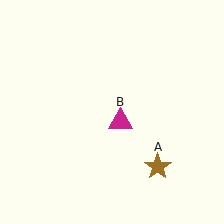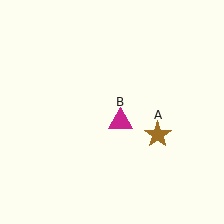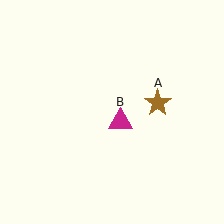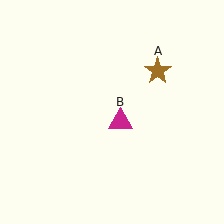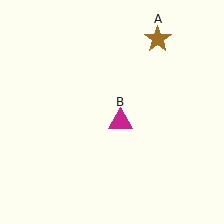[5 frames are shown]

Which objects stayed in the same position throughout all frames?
Magenta triangle (object B) remained stationary.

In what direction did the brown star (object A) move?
The brown star (object A) moved up.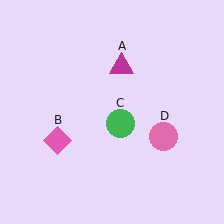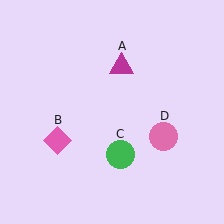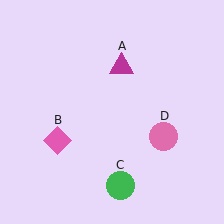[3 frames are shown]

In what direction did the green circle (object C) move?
The green circle (object C) moved down.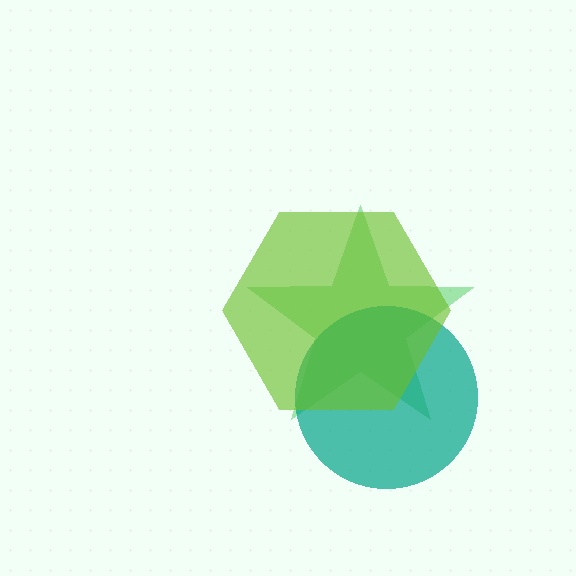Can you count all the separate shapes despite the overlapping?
Yes, there are 3 separate shapes.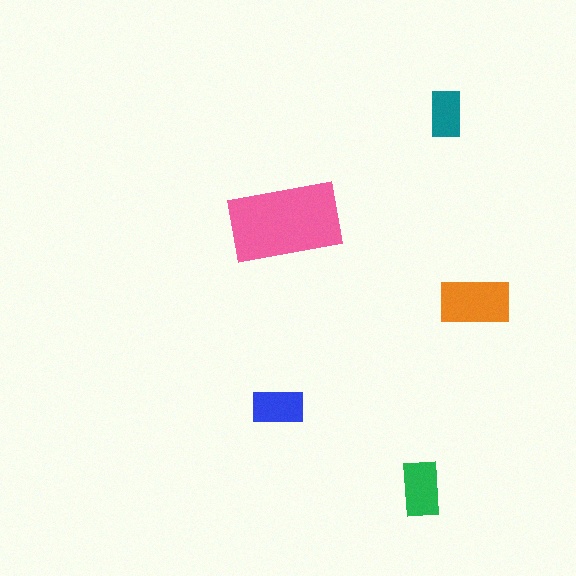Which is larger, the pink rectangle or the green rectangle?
The pink one.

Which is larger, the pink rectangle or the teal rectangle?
The pink one.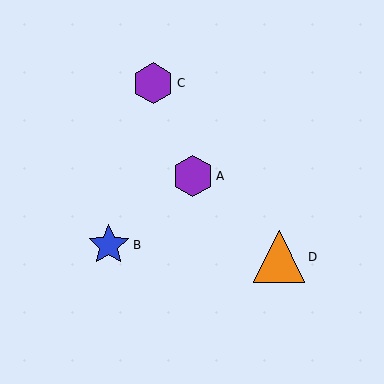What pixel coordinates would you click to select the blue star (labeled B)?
Click at (109, 245) to select the blue star B.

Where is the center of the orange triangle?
The center of the orange triangle is at (279, 257).